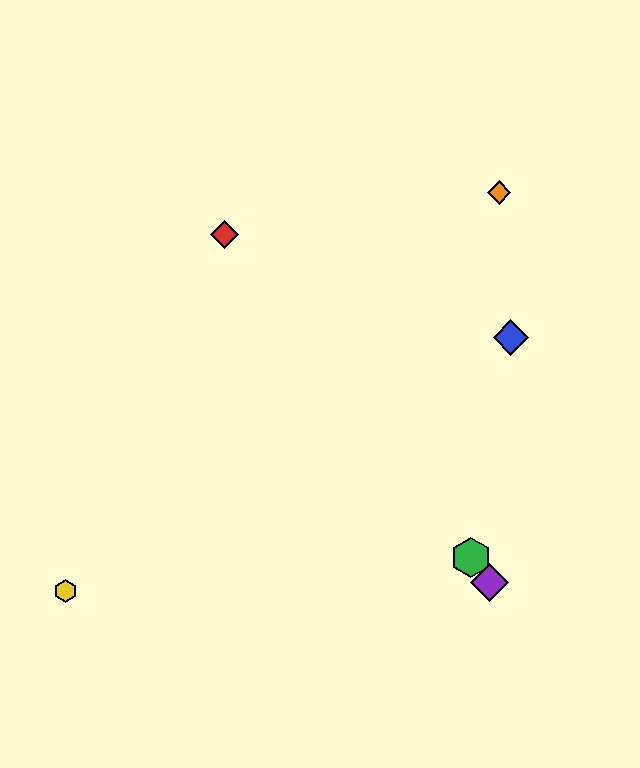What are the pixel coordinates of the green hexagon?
The green hexagon is at (471, 558).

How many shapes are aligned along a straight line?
3 shapes (the red diamond, the green hexagon, the purple diamond) are aligned along a straight line.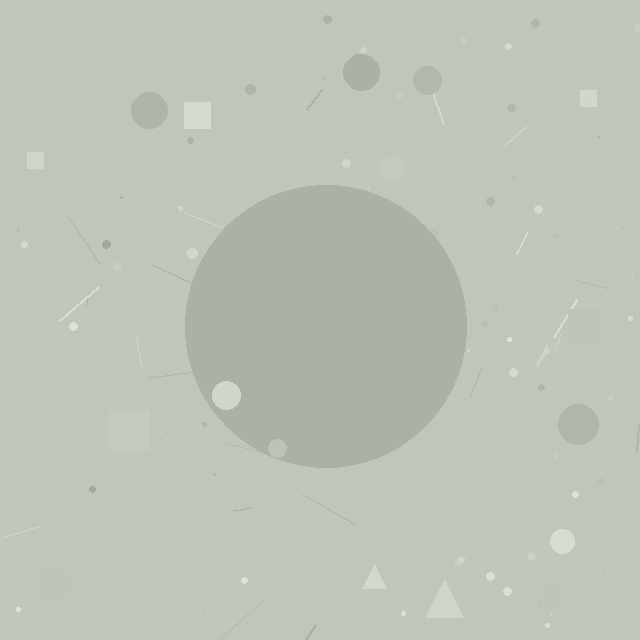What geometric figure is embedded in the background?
A circle is embedded in the background.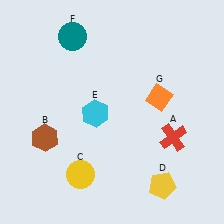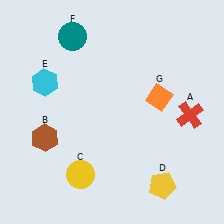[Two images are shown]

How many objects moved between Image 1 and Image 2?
2 objects moved between the two images.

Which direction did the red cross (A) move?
The red cross (A) moved up.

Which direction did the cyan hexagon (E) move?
The cyan hexagon (E) moved left.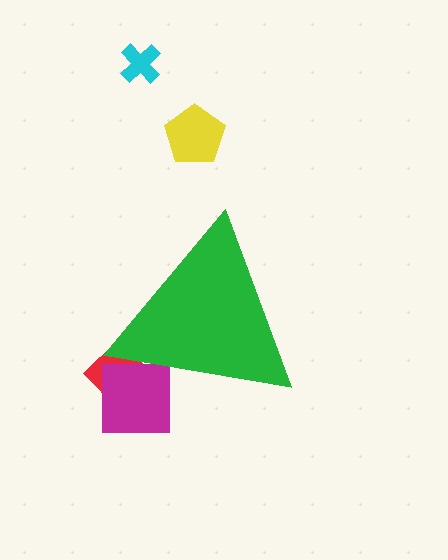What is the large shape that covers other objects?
A green triangle.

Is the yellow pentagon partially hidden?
No, the yellow pentagon is fully visible.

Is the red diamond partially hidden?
Yes, the red diamond is partially hidden behind the green triangle.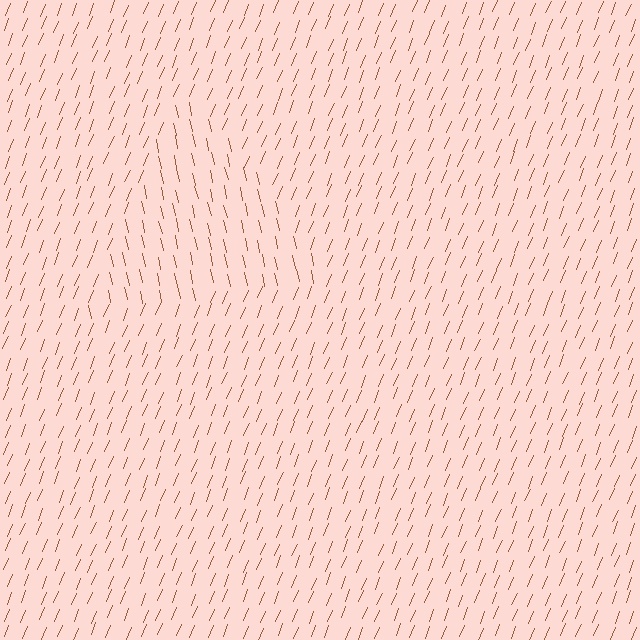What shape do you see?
I see a triangle.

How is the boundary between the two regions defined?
The boundary is defined purely by a change in line orientation (approximately 35 degrees difference). All lines are the same color and thickness.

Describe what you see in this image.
The image is filled with small brown line segments. A triangle region in the image has lines oriented differently from the surrounding lines, creating a visible texture boundary.